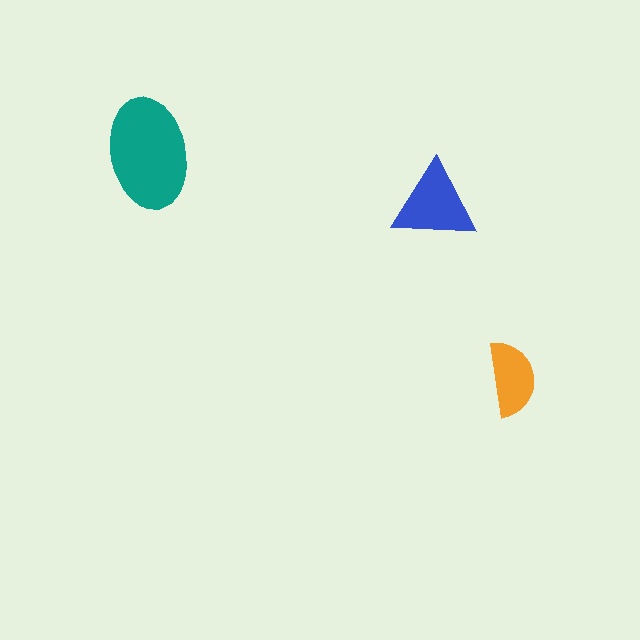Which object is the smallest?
The orange semicircle.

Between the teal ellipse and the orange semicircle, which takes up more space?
The teal ellipse.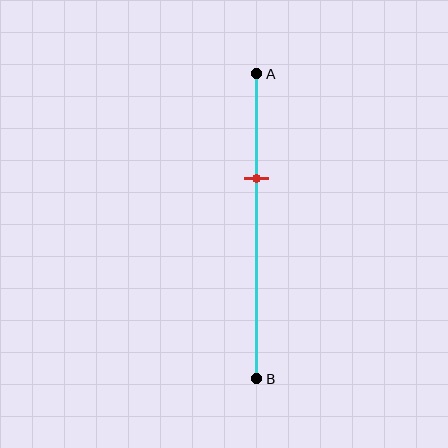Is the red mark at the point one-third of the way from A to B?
Yes, the mark is approximately at the one-third point.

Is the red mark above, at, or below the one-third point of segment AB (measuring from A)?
The red mark is approximately at the one-third point of segment AB.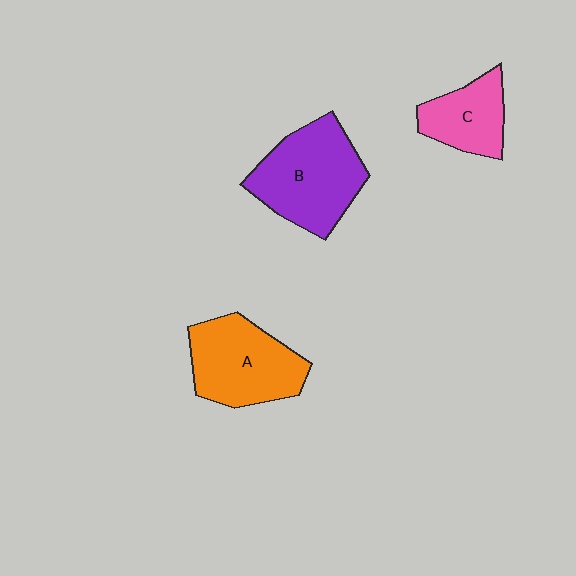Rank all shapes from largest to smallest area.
From largest to smallest: B (purple), A (orange), C (pink).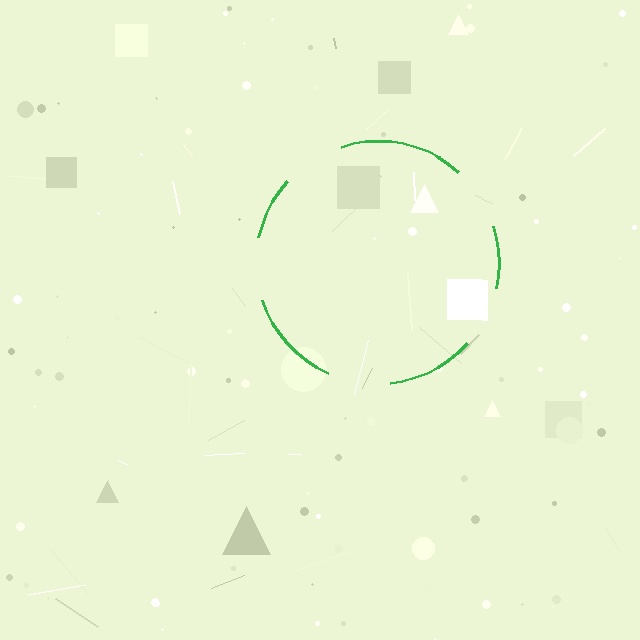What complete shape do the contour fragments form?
The contour fragments form a circle.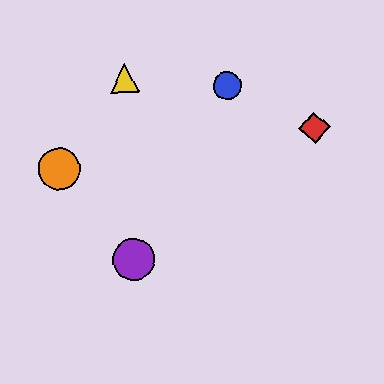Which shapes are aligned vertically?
The green diamond, the yellow triangle, the purple circle are aligned vertically.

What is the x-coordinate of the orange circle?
The orange circle is at x≈59.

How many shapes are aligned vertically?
3 shapes (the green diamond, the yellow triangle, the purple circle) are aligned vertically.